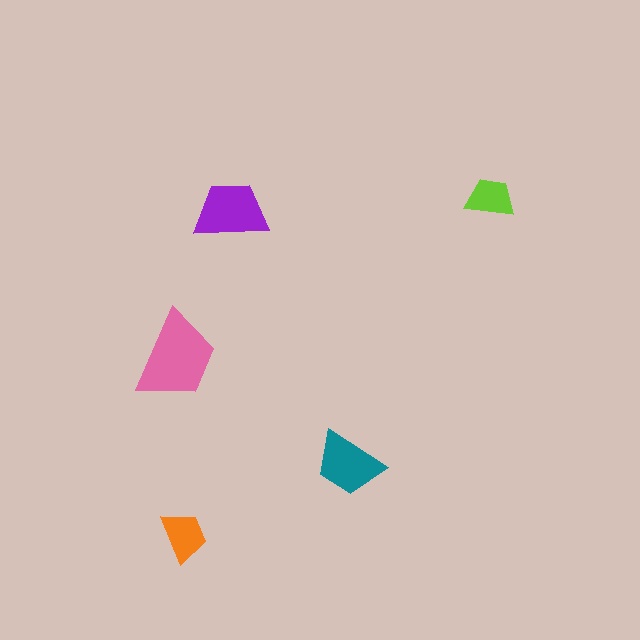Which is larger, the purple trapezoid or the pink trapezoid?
The pink one.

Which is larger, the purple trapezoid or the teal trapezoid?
The purple one.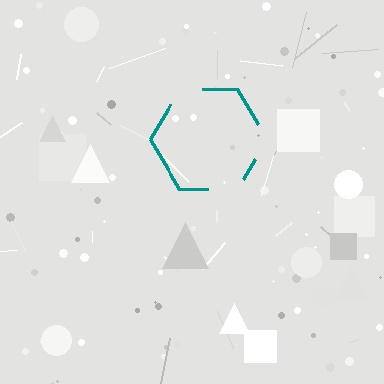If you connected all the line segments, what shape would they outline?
They would outline a hexagon.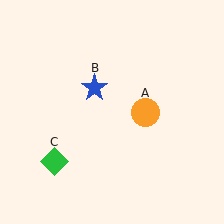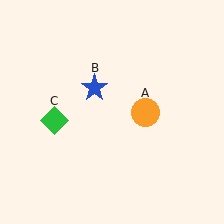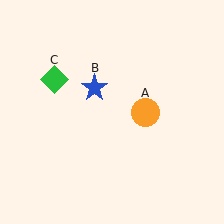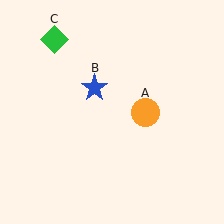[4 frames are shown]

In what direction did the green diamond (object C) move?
The green diamond (object C) moved up.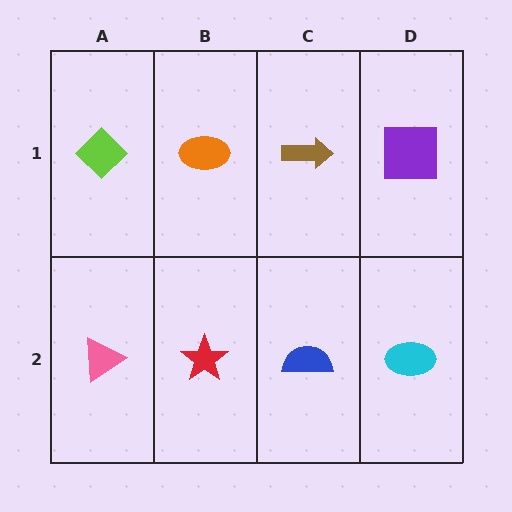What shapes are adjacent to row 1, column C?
A blue semicircle (row 2, column C), an orange ellipse (row 1, column B), a purple square (row 1, column D).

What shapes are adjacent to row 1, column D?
A cyan ellipse (row 2, column D), a brown arrow (row 1, column C).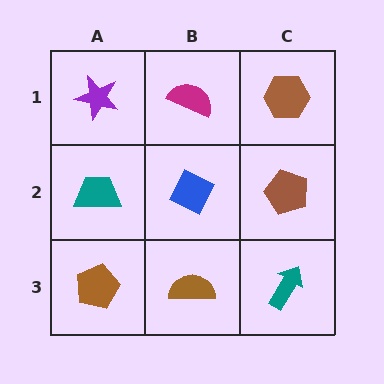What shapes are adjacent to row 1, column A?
A teal trapezoid (row 2, column A), a magenta semicircle (row 1, column B).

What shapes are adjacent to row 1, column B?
A blue diamond (row 2, column B), a purple star (row 1, column A), a brown hexagon (row 1, column C).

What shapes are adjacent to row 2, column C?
A brown hexagon (row 1, column C), a teal arrow (row 3, column C), a blue diamond (row 2, column B).